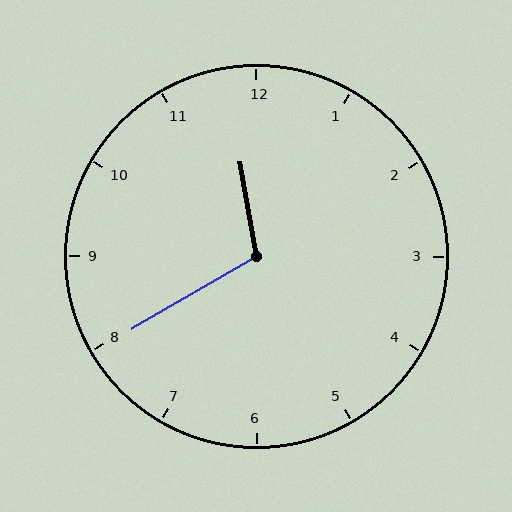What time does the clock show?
11:40.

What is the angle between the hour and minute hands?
Approximately 110 degrees.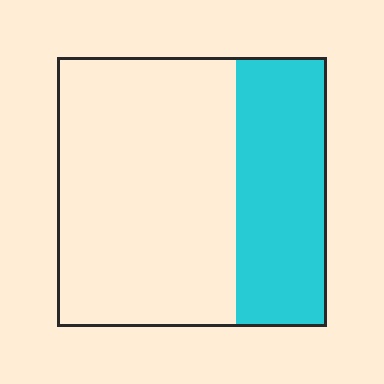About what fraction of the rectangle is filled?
About one third (1/3).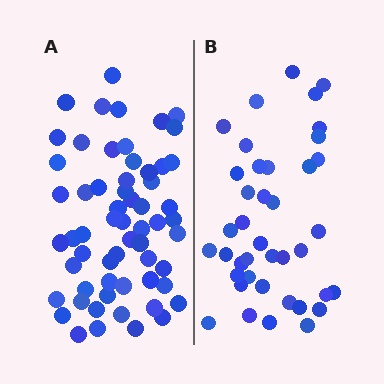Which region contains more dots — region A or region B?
Region A (the left region) has more dots.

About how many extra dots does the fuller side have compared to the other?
Region A has approximately 20 more dots than region B.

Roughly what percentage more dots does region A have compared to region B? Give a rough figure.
About 50% more.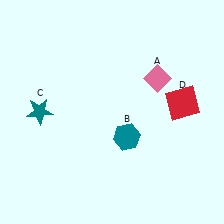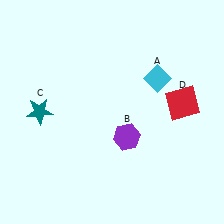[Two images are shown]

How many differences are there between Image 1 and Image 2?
There are 2 differences between the two images.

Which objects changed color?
A changed from pink to cyan. B changed from teal to purple.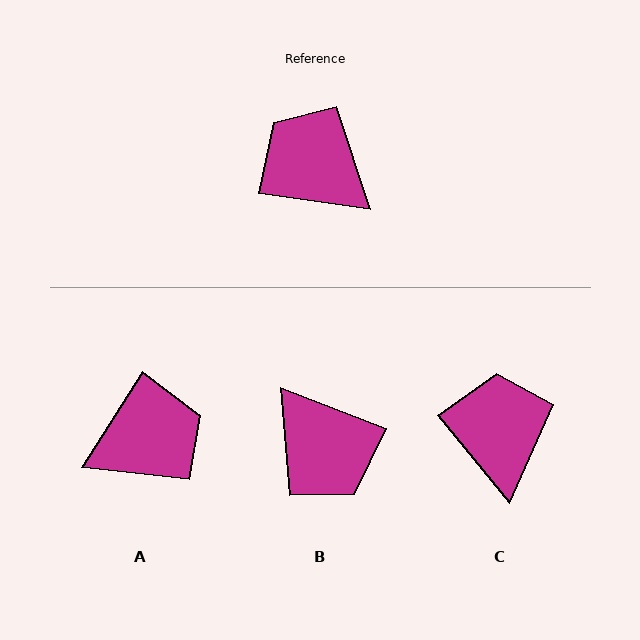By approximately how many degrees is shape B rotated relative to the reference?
Approximately 167 degrees counter-clockwise.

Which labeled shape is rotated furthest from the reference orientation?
B, about 167 degrees away.